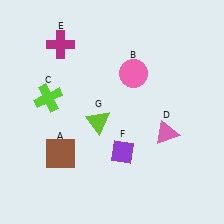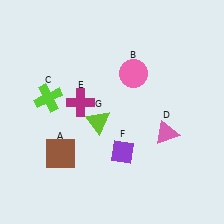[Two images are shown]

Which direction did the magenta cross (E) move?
The magenta cross (E) moved down.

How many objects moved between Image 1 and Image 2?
1 object moved between the two images.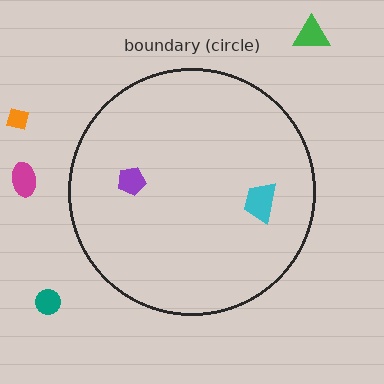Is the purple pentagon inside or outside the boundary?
Inside.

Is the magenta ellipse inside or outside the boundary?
Outside.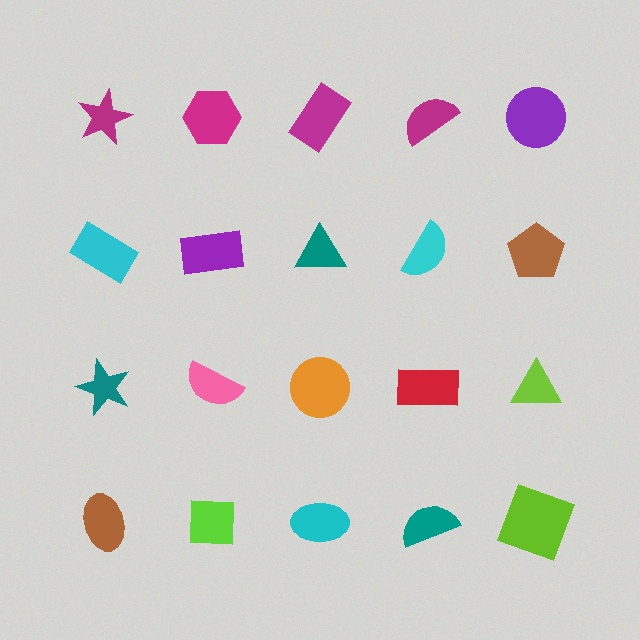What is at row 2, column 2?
A purple rectangle.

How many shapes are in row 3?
5 shapes.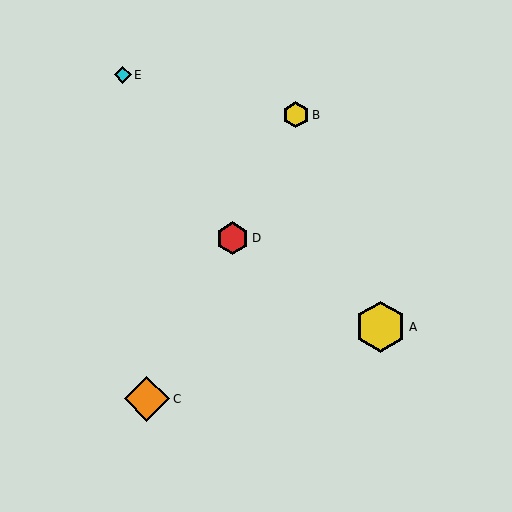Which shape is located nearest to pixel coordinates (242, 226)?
The red hexagon (labeled D) at (232, 238) is nearest to that location.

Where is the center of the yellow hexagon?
The center of the yellow hexagon is at (380, 327).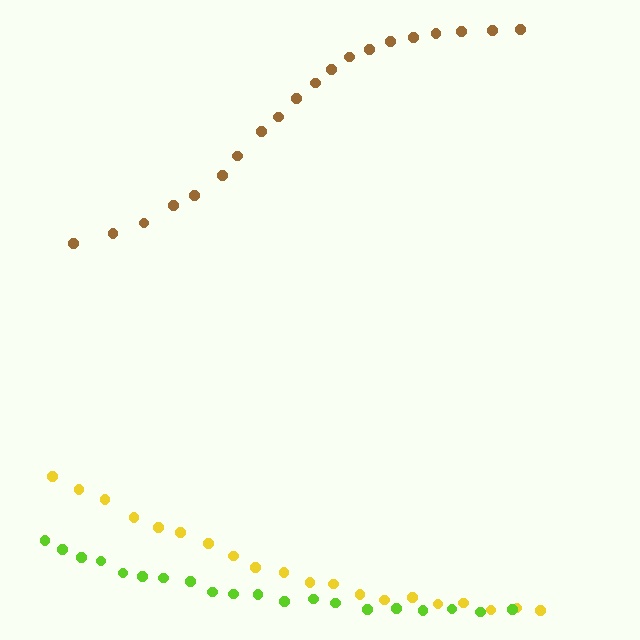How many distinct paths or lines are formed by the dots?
There are 3 distinct paths.